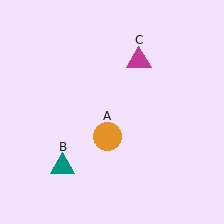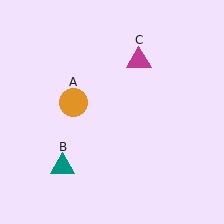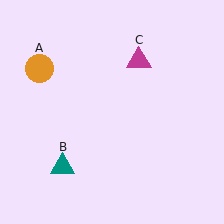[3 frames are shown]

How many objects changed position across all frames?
1 object changed position: orange circle (object A).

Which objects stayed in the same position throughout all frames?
Teal triangle (object B) and magenta triangle (object C) remained stationary.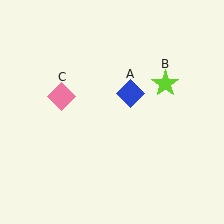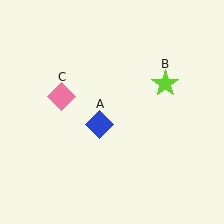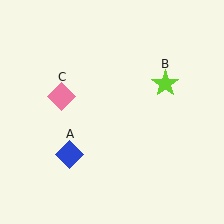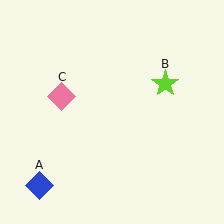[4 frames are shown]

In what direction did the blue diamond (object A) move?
The blue diamond (object A) moved down and to the left.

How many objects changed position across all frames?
1 object changed position: blue diamond (object A).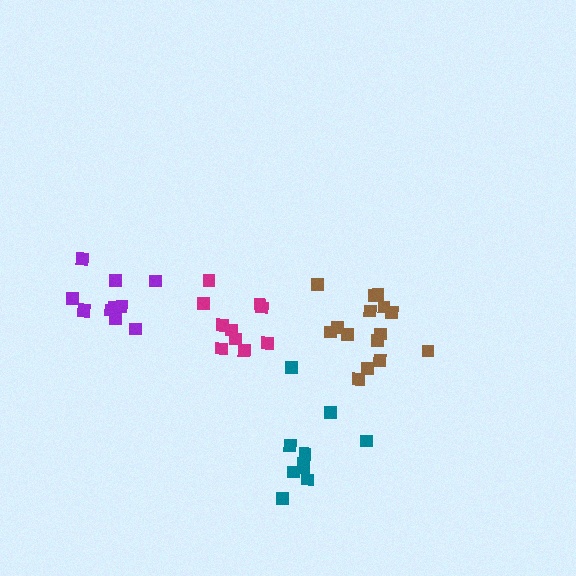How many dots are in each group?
Group 1: 10 dots, Group 2: 11 dots, Group 3: 15 dots, Group 4: 10 dots (46 total).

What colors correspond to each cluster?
The clusters are colored: magenta, purple, brown, teal.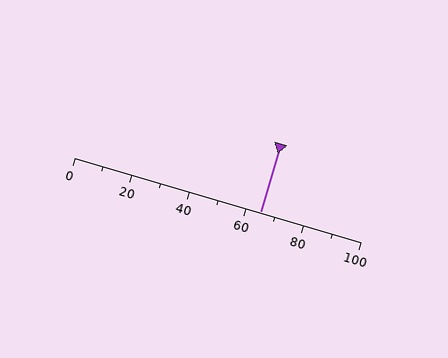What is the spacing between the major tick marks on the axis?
The major ticks are spaced 20 apart.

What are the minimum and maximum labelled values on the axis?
The axis runs from 0 to 100.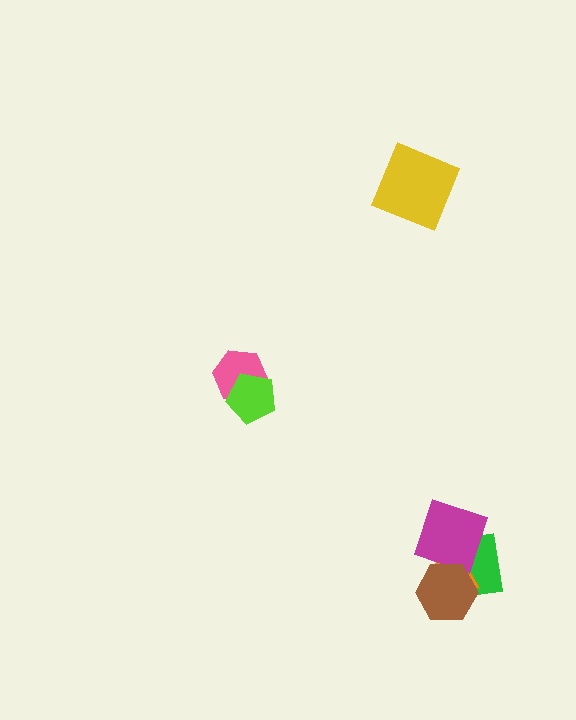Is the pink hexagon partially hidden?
Yes, it is partially covered by another shape.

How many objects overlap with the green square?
3 objects overlap with the green square.